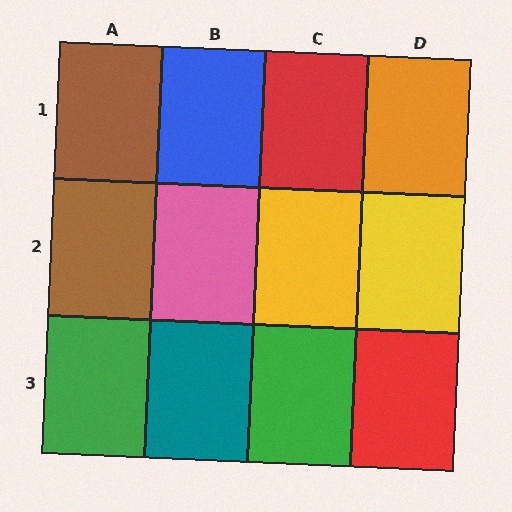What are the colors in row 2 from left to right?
Brown, pink, yellow, yellow.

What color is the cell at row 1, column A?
Brown.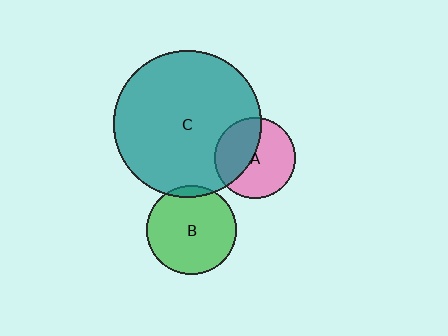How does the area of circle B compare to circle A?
Approximately 1.2 times.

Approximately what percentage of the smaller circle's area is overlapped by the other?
Approximately 5%.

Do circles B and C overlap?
Yes.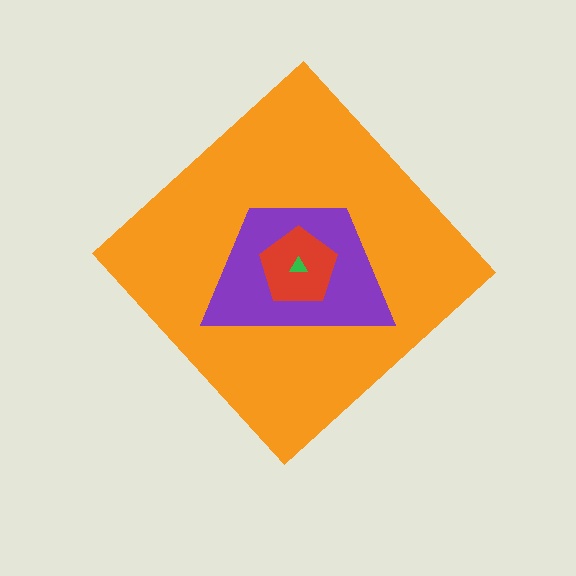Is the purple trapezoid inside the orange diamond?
Yes.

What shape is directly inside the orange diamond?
The purple trapezoid.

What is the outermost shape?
The orange diamond.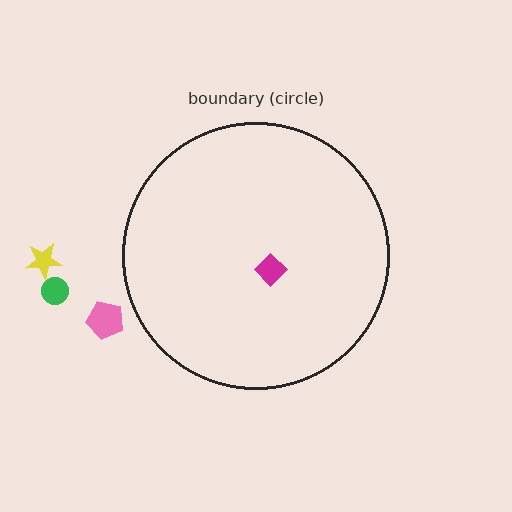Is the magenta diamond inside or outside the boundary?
Inside.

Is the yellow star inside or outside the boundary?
Outside.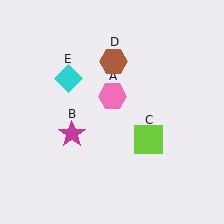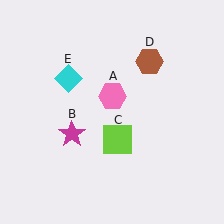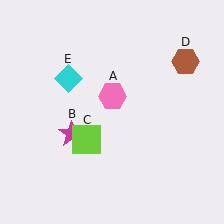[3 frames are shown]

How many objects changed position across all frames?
2 objects changed position: lime square (object C), brown hexagon (object D).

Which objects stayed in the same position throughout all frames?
Pink hexagon (object A) and magenta star (object B) and cyan diamond (object E) remained stationary.